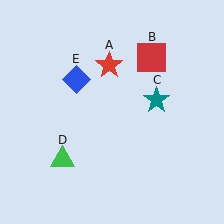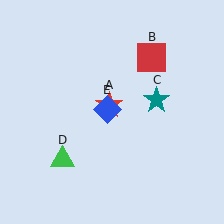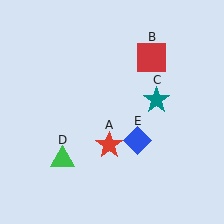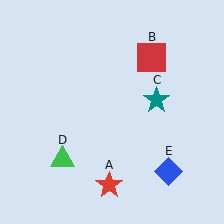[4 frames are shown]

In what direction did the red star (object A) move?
The red star (object A) moved down.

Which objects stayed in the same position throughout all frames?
Red square (object B) and teal star (object C) and green triangle (object D) remained stationary.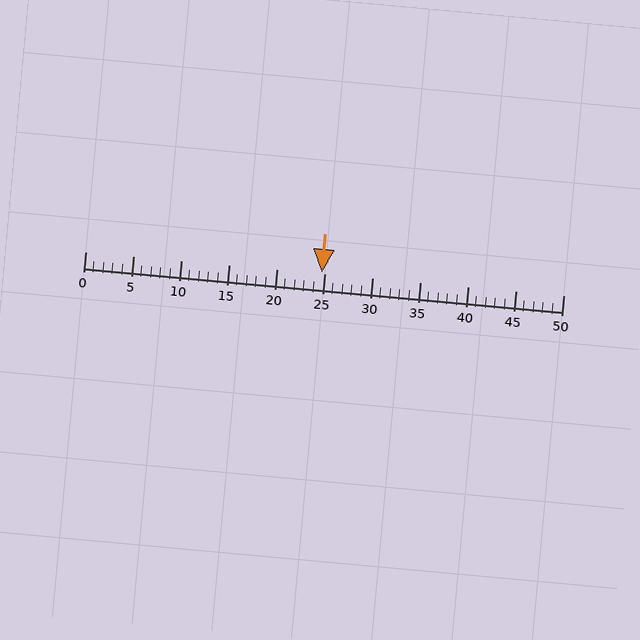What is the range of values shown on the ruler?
The ruler shows values from 0 to 50.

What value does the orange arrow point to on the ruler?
The orange arrow points to approximately 25.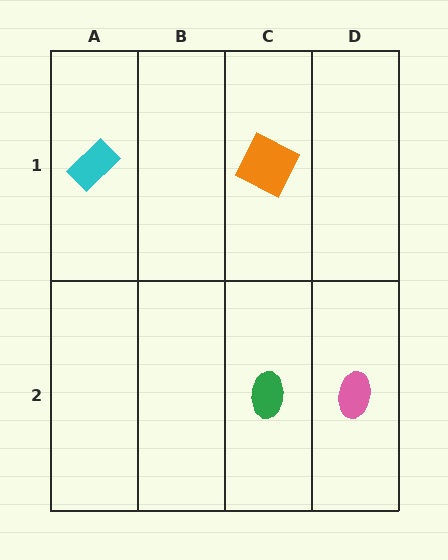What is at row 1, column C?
An orange square.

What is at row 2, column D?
A pink ellipse.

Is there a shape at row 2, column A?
No, that cell is empty.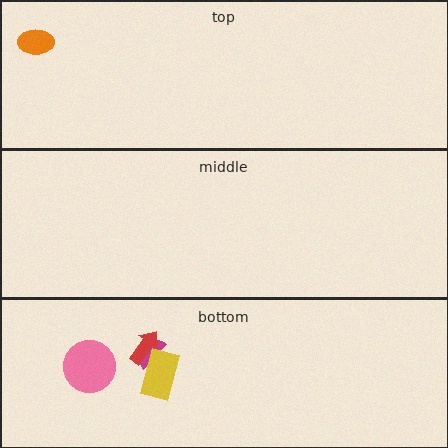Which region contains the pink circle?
The bottom region.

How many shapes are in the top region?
1.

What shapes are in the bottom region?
The magenta semicircle, the yellow rectangle, the red arrow, the pink circle.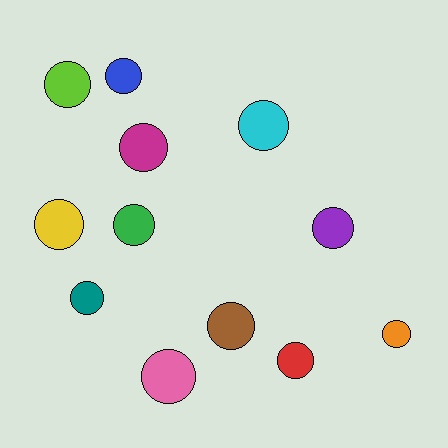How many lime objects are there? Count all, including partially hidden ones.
There is 1 lime object.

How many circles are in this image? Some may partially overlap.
There are 12 circles.